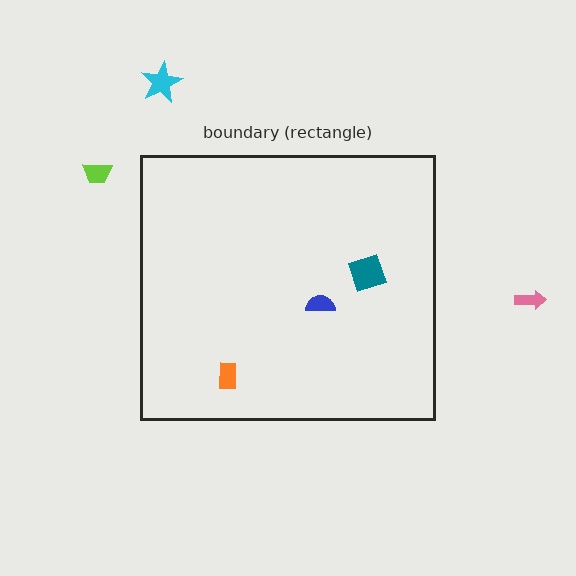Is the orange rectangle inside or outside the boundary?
Inside.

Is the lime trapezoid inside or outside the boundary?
Outside.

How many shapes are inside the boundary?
3 inside, 3 outside.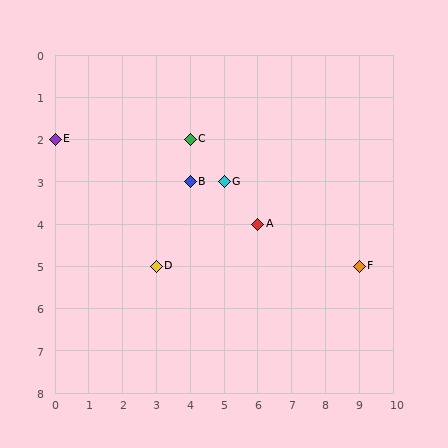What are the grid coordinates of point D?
Point D is at grid coordinates (3, 5).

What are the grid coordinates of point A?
Point A is at grid coordinates (6, 4).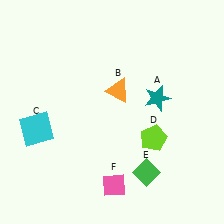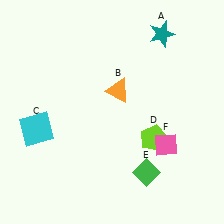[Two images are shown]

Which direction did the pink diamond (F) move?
The pink diamond (F) moved right.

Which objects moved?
The objects that moved are: the teal star (A), the pink diamond (F).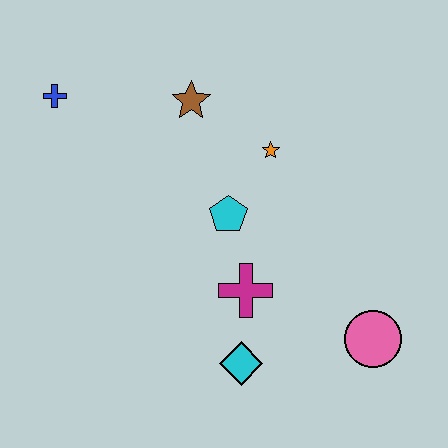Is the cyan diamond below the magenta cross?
Yes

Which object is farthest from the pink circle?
The blue cross is farthest from the pink circle.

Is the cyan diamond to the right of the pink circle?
No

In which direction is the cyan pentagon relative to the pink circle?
The cyan pentagon is to the left of the pink circle.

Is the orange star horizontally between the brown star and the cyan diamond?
No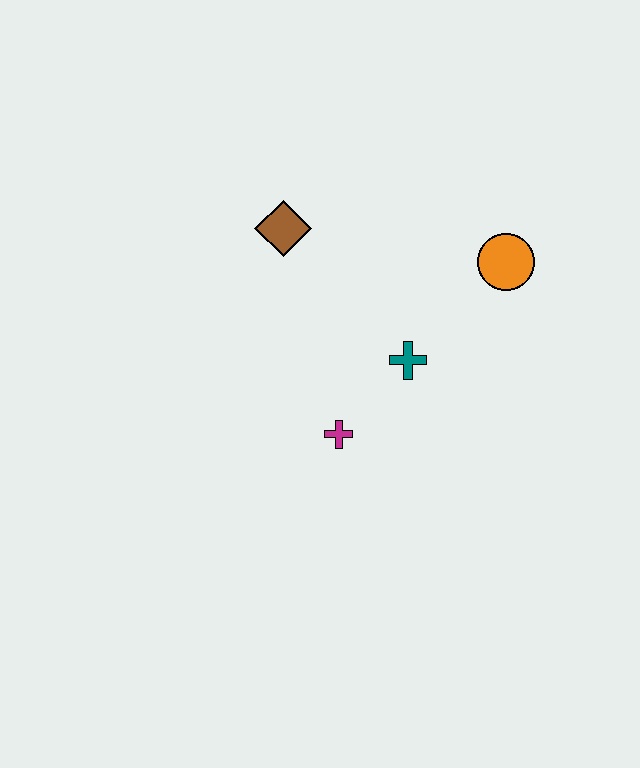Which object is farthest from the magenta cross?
The orange circle is farthest from the magenta cross.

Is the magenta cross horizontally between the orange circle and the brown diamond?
Yes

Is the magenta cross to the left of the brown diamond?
No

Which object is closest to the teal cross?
The magenta cross is closest to the teal cross.